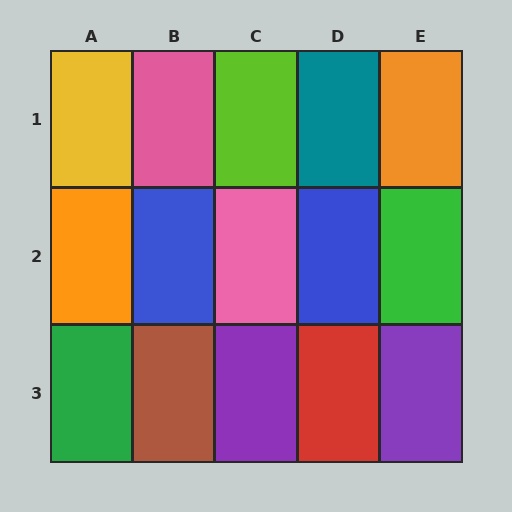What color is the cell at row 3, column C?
Purple.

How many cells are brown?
1 cell is brown.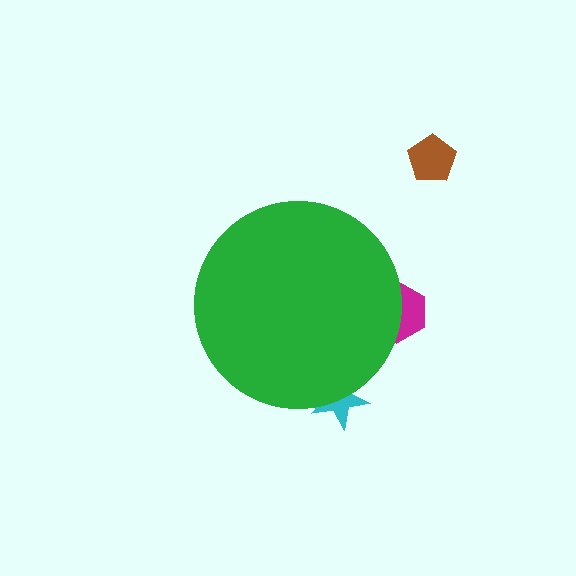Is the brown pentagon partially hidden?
No, the brown pentagon is fully visible.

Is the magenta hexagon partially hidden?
Yes, the magenta hexagon is partially hidden behind the green circle.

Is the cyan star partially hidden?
Yes, the cyan star is partially hidden behind the green circle.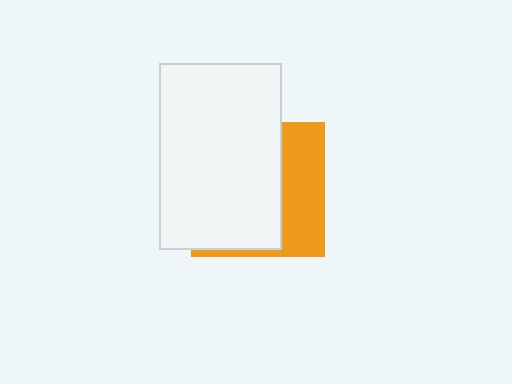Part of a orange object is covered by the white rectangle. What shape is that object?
It is a square.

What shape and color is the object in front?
The object in front is a white rectangle.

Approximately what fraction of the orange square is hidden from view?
Roughly 63% of the orange square is hidden behind the white rectangle.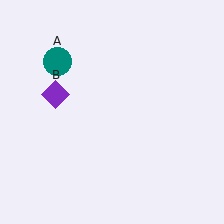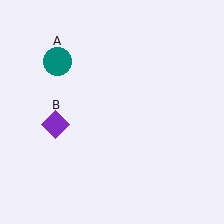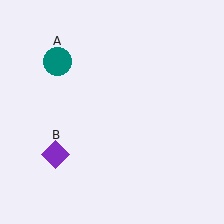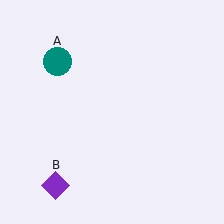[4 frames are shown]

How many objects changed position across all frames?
1 object changed position: purple diamond (object B).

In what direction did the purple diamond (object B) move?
The purple diamond (object B) moved down.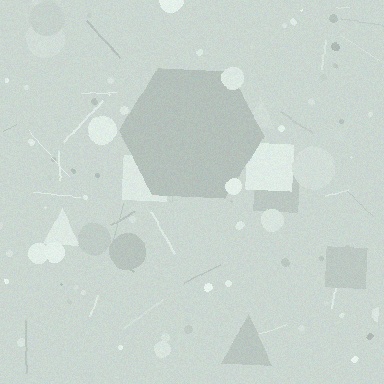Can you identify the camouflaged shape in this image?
The camouflaged shape is a hexagon.